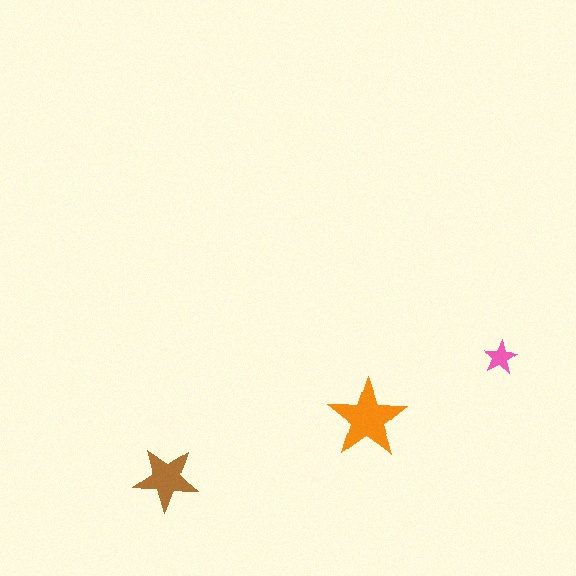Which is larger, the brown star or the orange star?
The orange one.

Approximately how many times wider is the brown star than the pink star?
About 2 times wider.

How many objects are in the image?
There are 3 objects in the image.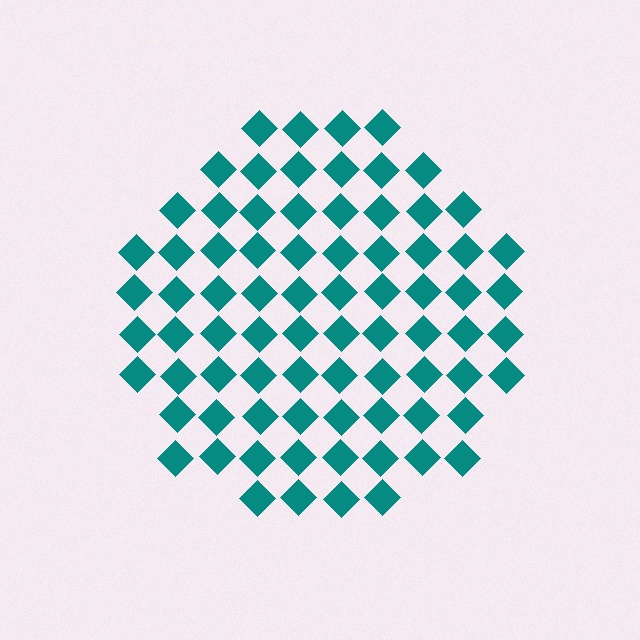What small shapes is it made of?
It is made of small diamonds.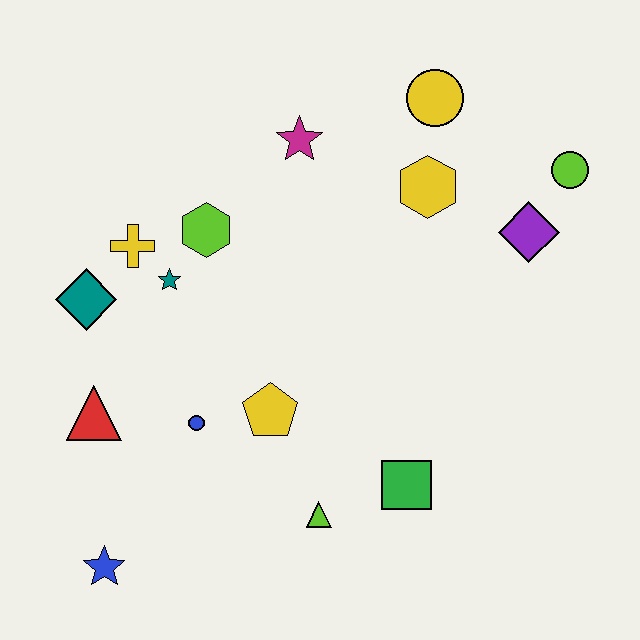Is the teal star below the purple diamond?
Yes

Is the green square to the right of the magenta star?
Yes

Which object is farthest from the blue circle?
The lime circle is farthest from the blue circle.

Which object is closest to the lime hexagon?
The teal star is closest to the lime hexagon.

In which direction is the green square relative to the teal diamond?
The green square is to the right of the teal diamond.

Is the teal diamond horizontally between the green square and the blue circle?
No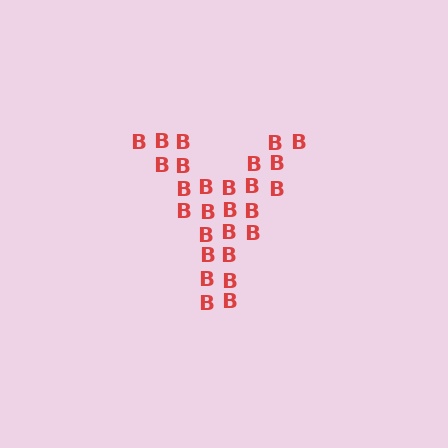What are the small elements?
The small elements are letter B's.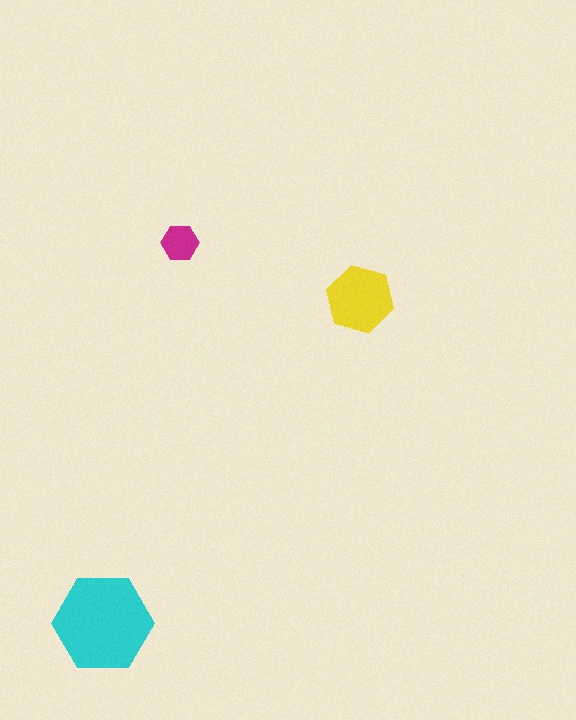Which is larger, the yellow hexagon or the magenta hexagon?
The yellow one.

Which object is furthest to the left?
The cyan hexagon is leftmost.